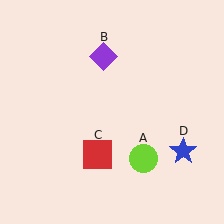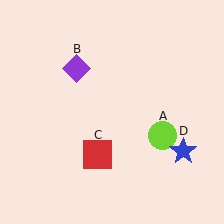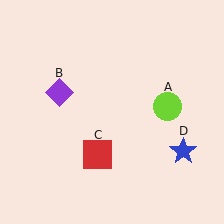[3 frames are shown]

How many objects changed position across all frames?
2 objects changed position: lime circle (object A), purple diamond (object B).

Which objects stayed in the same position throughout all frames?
Red square (object C) and blue star (object D) remained stationary.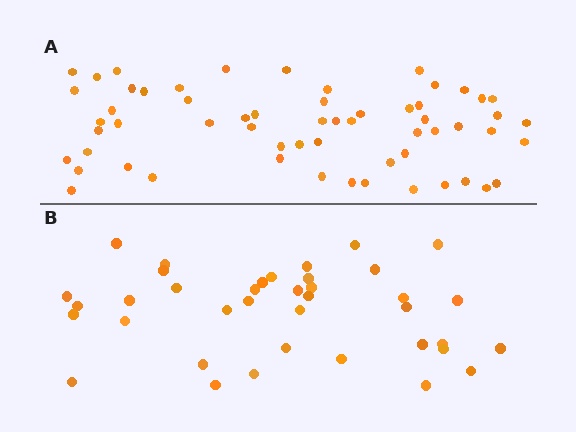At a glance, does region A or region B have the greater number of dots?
Region A (the top region) has more dots.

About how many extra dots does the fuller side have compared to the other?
Region A has approximately 20 more dots than region B.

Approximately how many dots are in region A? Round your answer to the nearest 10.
About 60 dots. (The exact count is 59, which rounds to 60.)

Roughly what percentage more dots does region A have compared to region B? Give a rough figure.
About 55% more.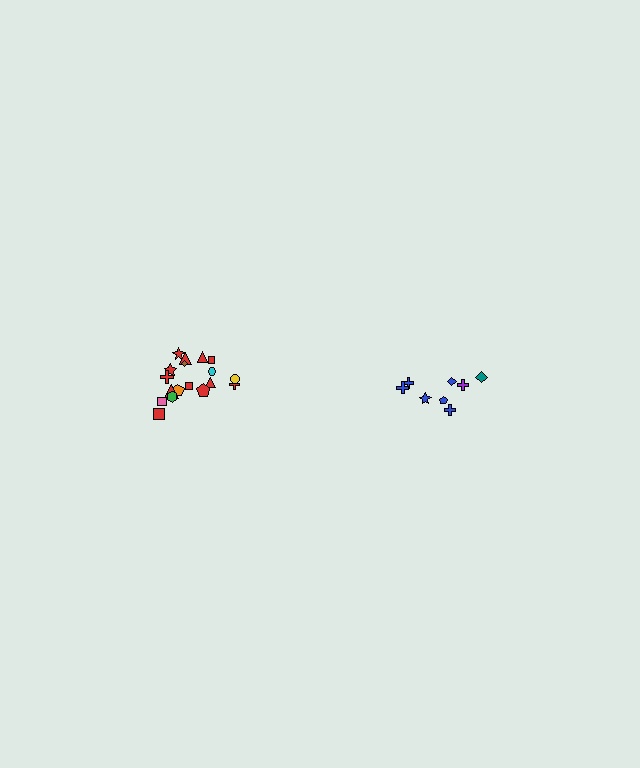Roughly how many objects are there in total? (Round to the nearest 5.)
Roughly 25 objects in total.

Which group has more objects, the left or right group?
The left group.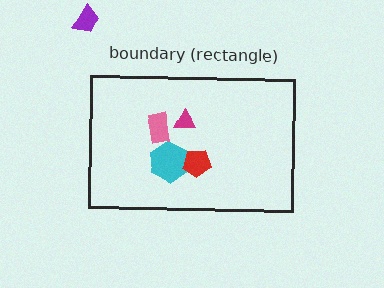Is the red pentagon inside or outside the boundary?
Inside.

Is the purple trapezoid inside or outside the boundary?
Outside.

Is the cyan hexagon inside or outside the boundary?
Inside.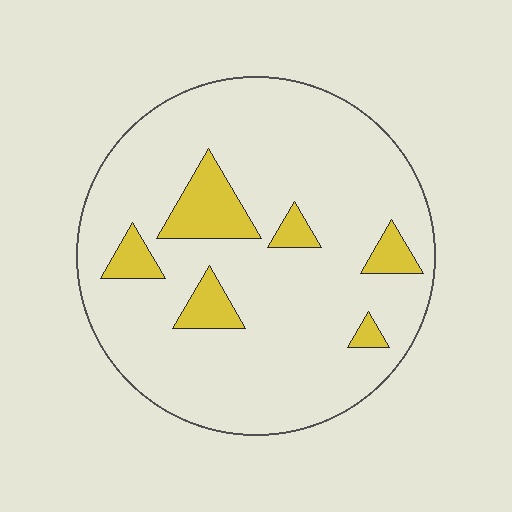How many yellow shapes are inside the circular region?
6.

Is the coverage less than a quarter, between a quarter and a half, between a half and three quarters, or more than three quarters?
Less than a quarter.